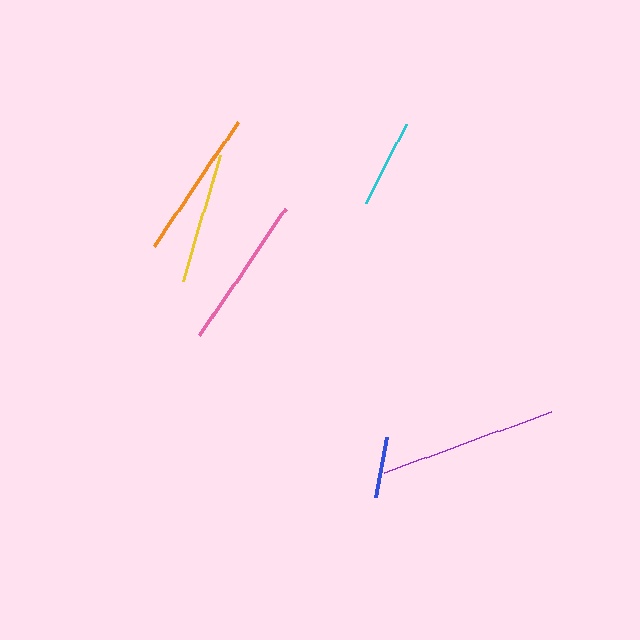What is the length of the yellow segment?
The yellow segment is approximately 132 pixels long.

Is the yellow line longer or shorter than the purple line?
The purple line is longer than the yellow line.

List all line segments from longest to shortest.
From longest to shortest: purple, pink, orange, yellow, cyan, blue.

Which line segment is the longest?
The purple line is the longest at approximately 177 pixels.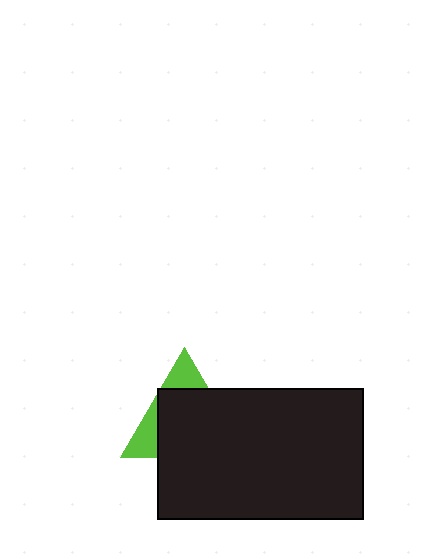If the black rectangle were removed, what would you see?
You would see the complete lime triangle.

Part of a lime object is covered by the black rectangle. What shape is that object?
It is a triangle.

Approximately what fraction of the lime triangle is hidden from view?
Roughly 70% of the lime triangle is hidden behind the black rectangle.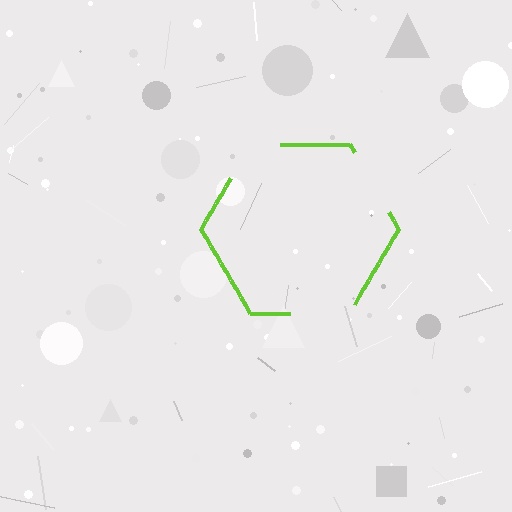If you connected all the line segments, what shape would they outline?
They would outline a hexagon.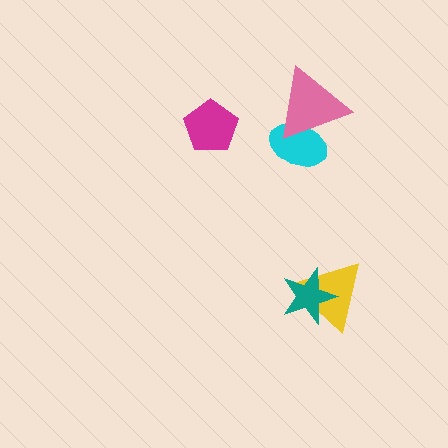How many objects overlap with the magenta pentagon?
0 objects overlap with the magenta pentagon.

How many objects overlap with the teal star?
1 object overlaps with the teal star.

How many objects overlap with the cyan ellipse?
1 object overlaps with the cyan ellipse.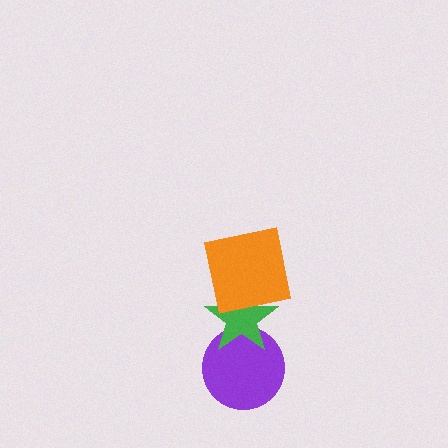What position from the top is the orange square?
The orange square is 1st from the top.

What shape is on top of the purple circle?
The green star is on top of the purple circle.